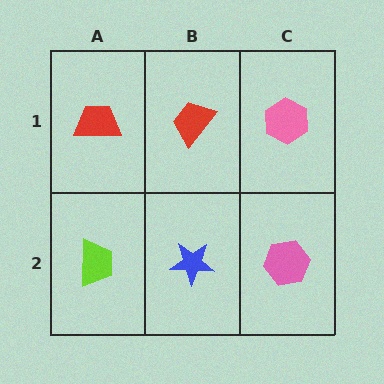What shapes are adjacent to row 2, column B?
A red trapezoid (row 1, column B), a lime trapezoid (row 2, column A), a pink hexagon (row 2, column C).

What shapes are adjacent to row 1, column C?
A pink hexagon (row 2, column C), a red trapezoid (row 1, column B).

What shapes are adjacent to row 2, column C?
A pink hexagon (row 1, column C), a blue star (row 2, column B).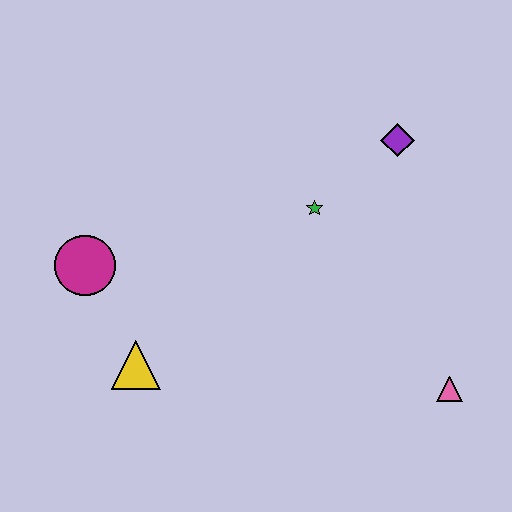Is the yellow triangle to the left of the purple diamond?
Yes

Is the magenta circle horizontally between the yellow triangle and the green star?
No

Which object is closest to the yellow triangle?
The magenta circle is closest to the yellow triangle.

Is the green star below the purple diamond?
Yes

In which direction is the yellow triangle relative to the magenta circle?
The yellow triangle is below the magenta circle.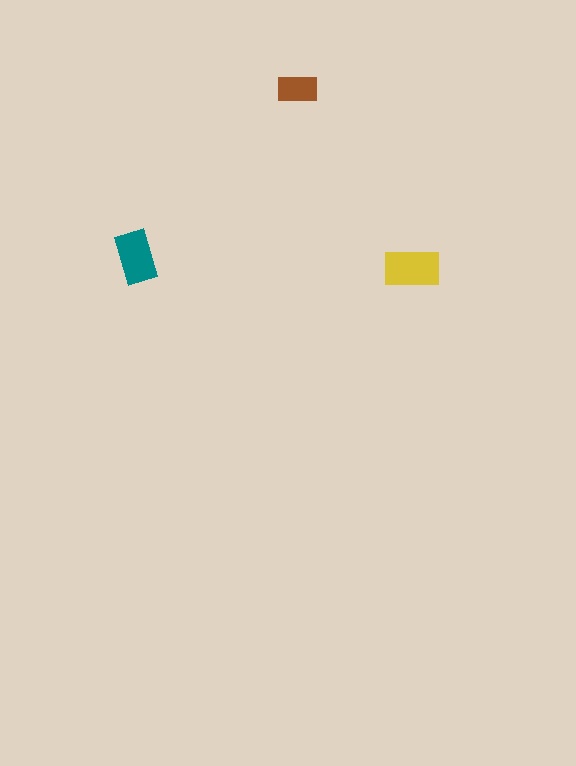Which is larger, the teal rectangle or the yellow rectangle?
The yellow one.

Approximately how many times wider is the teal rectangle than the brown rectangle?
About 1.5 times wider.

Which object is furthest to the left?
The teal rectangle is leftmost.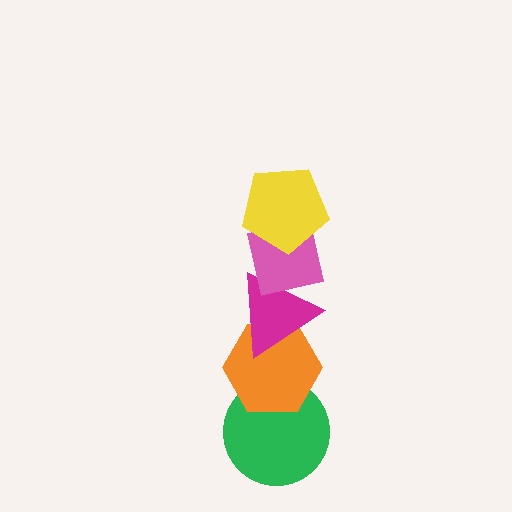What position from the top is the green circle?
The green circle is 5th from the top.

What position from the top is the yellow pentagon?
The yellow pentagon is 1st from the top.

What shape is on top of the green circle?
The orange hexagon is on top of the green circle.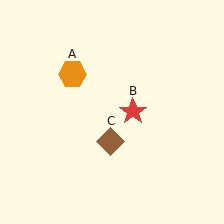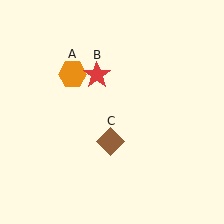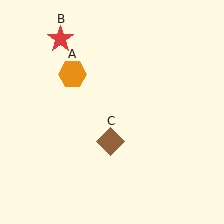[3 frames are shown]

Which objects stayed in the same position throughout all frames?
Orange hexagon (object A) and brown diamond (object C) remained stationary.